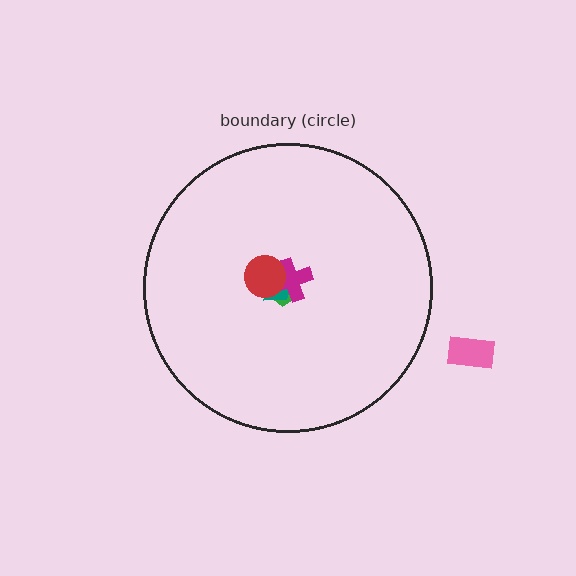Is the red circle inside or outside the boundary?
Inside.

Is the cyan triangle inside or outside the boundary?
Inside.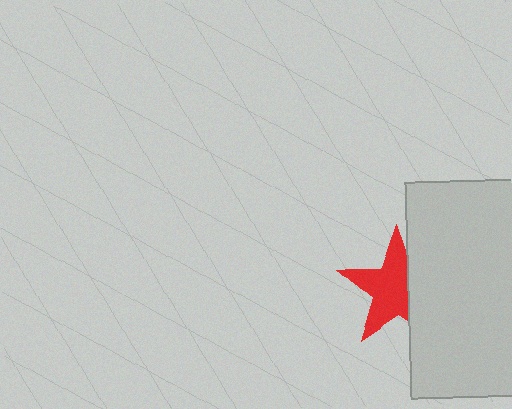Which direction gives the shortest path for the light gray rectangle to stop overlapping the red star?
Moving right gives the shortest separation.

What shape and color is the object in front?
The object in front is a light gray rectangle.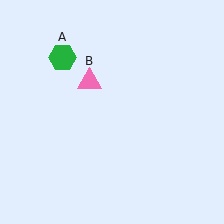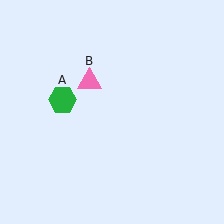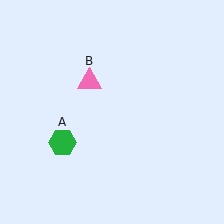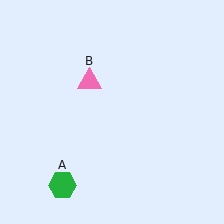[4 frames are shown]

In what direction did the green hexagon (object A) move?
The green hexagon (object A) moved down.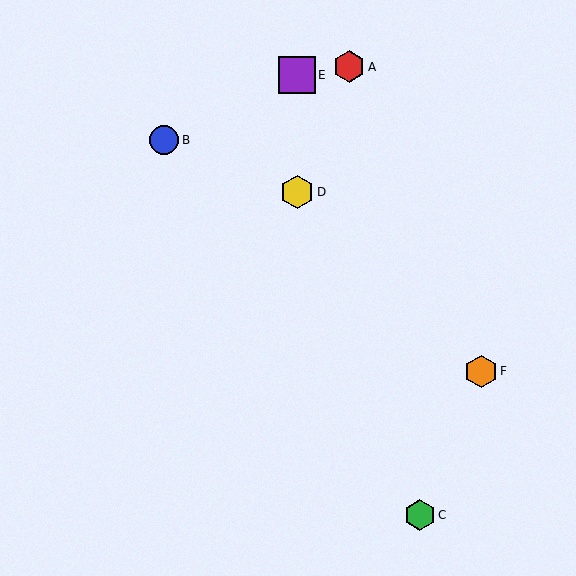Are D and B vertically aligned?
No, D is at x≈297 and B is at x≈164.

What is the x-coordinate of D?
Object D is at x≈297.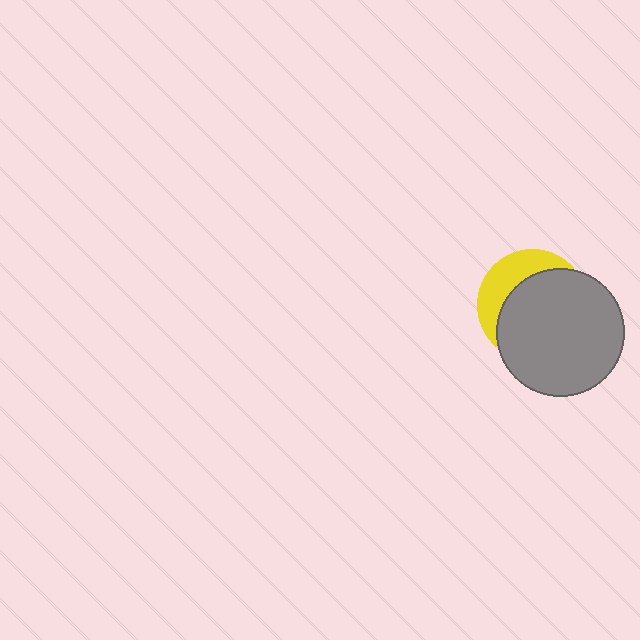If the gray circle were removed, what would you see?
You would see the complete yellow circle.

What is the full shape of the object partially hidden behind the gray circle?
The partially hidden object is a yellow circle.